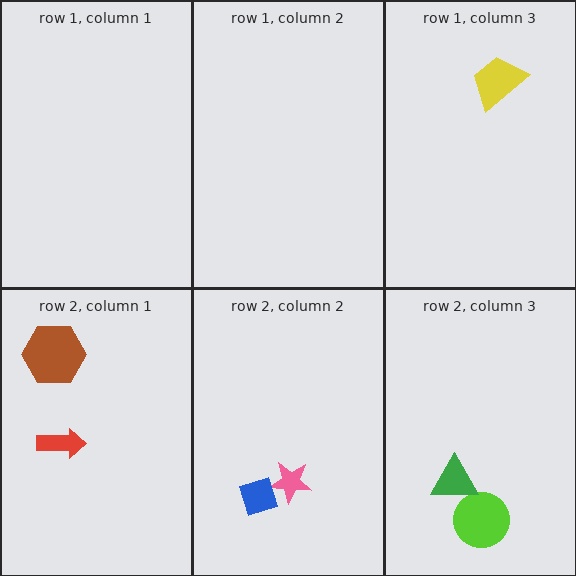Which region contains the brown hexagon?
The row 2, column 1 region.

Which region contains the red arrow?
The row 2, column 1 region.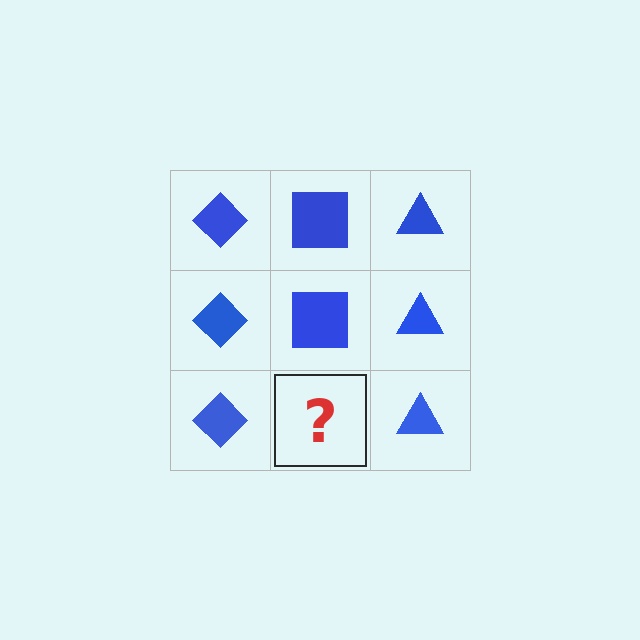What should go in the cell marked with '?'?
The missing cell should contain a blue square.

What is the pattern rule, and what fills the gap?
The rule is that each column has a consistent shape. The gap should be filled with a blue square.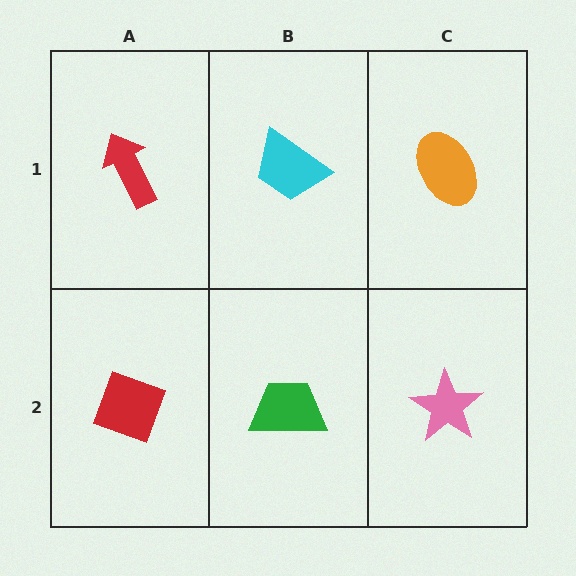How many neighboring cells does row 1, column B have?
3.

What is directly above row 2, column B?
A cyan trapezoid.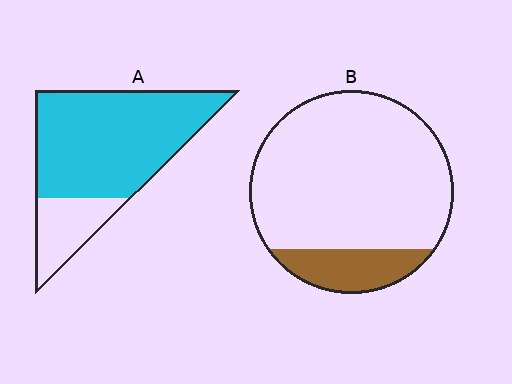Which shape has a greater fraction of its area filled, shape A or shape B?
Shape A.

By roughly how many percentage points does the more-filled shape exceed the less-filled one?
By roughly 60 percentage points (A over B).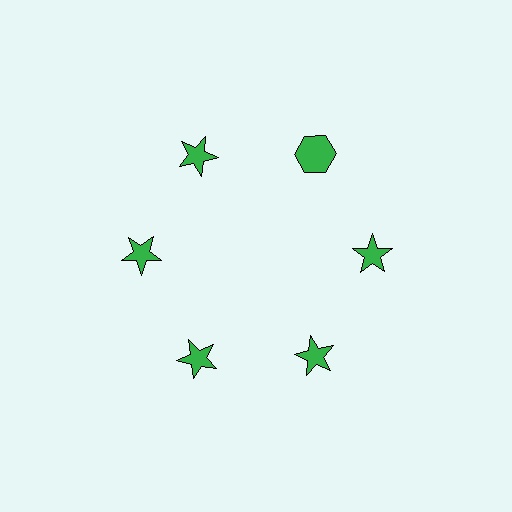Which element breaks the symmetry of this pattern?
The green hexagon at roughly the 1 o'clock position breaks the symmetry. All other shapes are green stars.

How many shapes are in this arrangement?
There are 6 shapes arranged in a ring pattern.